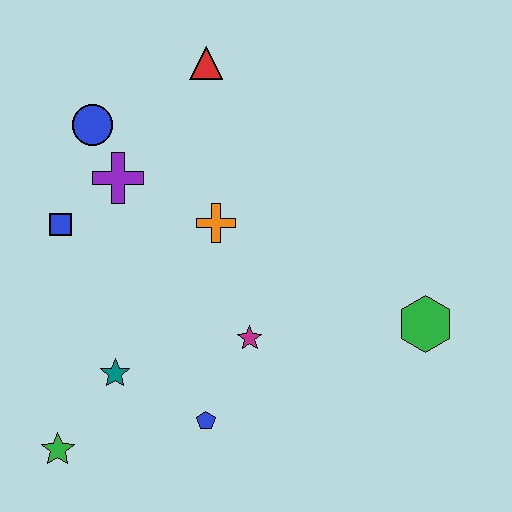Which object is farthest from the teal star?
The red triangle is farthest from the teal star.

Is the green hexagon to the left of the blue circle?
No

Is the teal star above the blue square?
No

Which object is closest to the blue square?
The purple cross is closest to the blue square.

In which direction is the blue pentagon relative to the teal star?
The blue pentagon is to the right of the teal star.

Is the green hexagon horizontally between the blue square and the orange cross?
No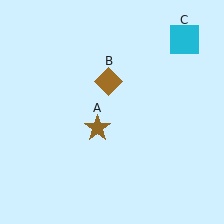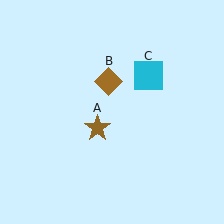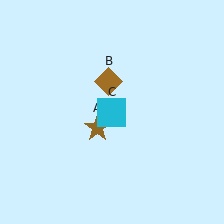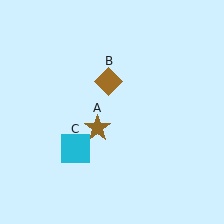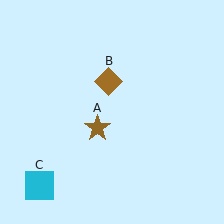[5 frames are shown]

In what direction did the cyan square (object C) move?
The cyan square (object C) moved down and to the left.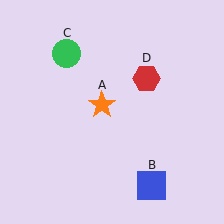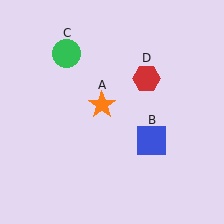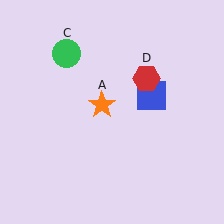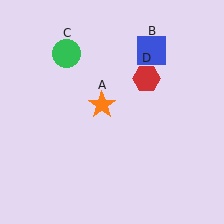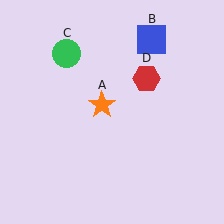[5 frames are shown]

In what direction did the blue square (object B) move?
The blue square (object B) moved up.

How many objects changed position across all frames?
1 object changed position: blue square (object B).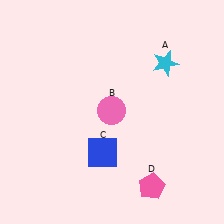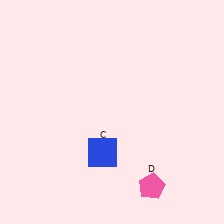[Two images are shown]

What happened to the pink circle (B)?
The pink circle (B) was removed in Image 2. It was in the top-left area of Image 1.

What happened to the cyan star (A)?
The cyan star (A) was removed in Image 2. It was in the top-right area of Image 1.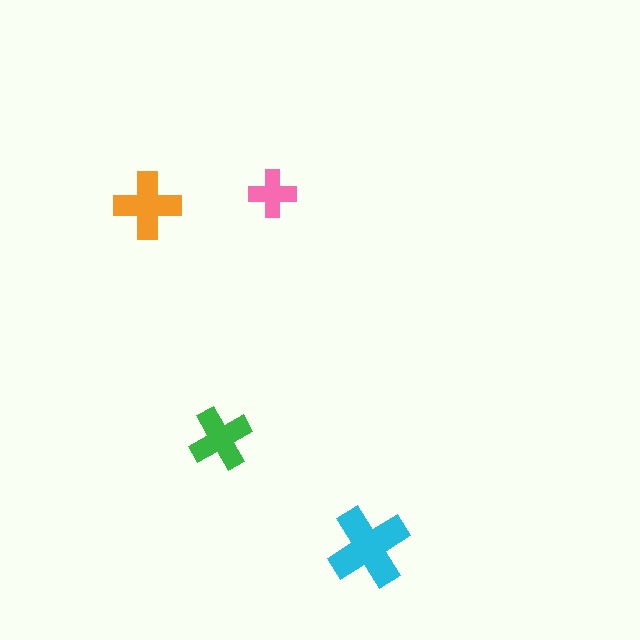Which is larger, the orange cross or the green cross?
The orange one.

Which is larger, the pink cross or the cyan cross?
The cyan one.